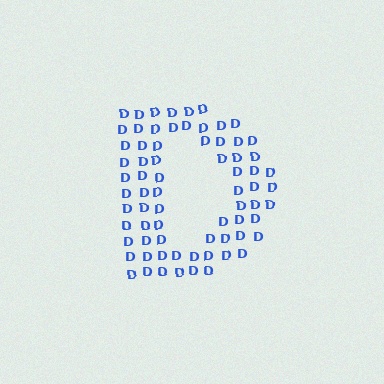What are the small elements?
The small elements are letter D's.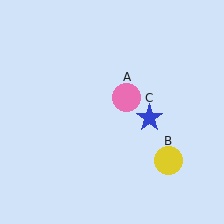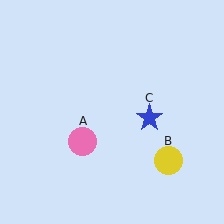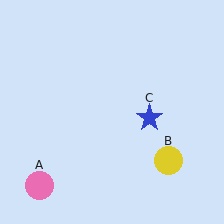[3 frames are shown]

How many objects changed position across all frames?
1 object changed position: pink circle (object A).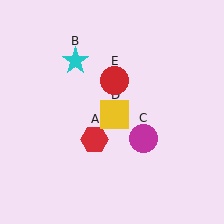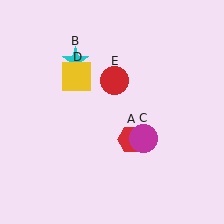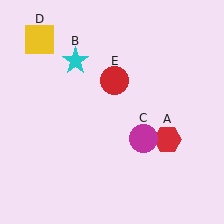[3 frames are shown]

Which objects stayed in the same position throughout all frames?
Cyan star (object B) and magenta circle (object C) and red circle (object E) remained stationary.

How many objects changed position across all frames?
2 objects changed position: red hexagon (object A), yellow square (object D).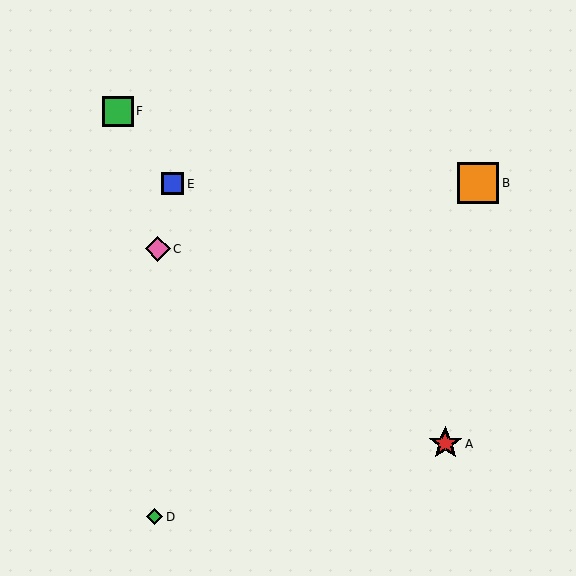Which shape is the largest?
The orange square (labeled B) is the largest.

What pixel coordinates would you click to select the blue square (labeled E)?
Click at (172, 184) to select the blue square E.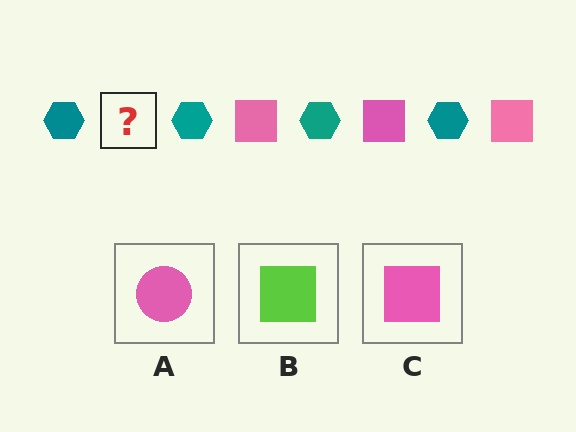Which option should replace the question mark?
Option C.